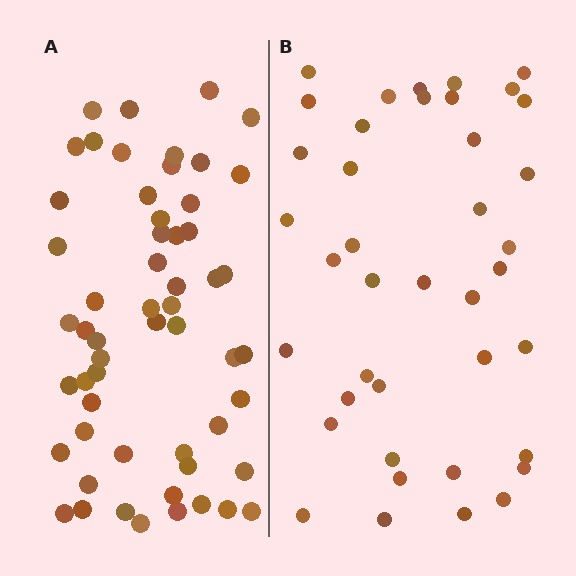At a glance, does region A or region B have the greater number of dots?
Region A (the left region) has more dots.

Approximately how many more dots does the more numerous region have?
Region A has approximately 15 more dots than region B.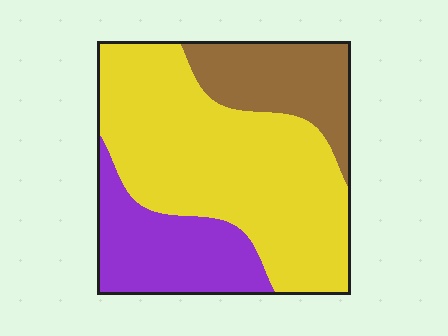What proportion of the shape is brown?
Brown takes up about one fifth (1/5) of the shape.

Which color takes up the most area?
Yellow, at roughly 60%.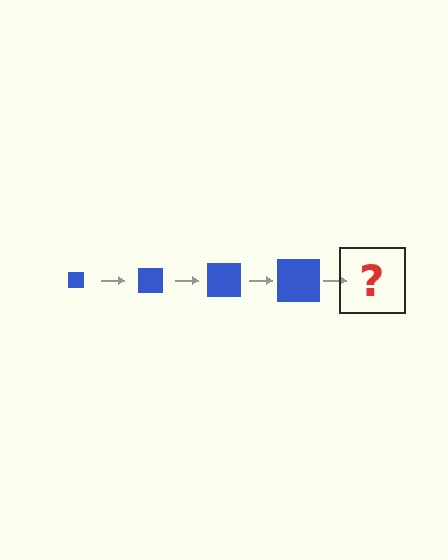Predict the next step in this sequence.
The next step is a blue square, larger than the previous one.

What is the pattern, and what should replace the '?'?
The pattern is that the square gets progressively larger each step. The '?' should be a blue square, larger than the previous one.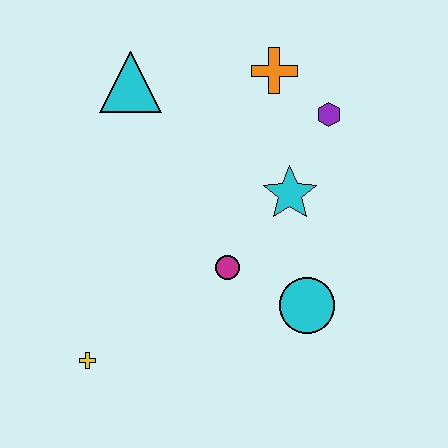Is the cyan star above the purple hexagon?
No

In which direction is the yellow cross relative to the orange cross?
The yellow cross is below the orange cross.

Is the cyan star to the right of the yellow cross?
Yes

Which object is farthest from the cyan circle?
The cyan triangle is farthest from the cyan circle.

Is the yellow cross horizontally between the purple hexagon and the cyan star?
No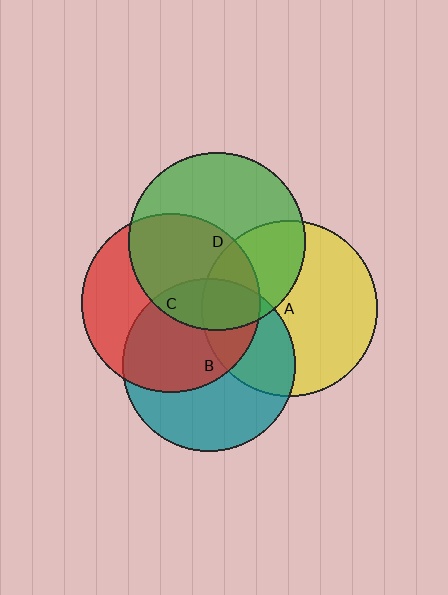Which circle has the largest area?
Circle C (red).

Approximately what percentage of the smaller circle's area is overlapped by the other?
Approximately 35%.